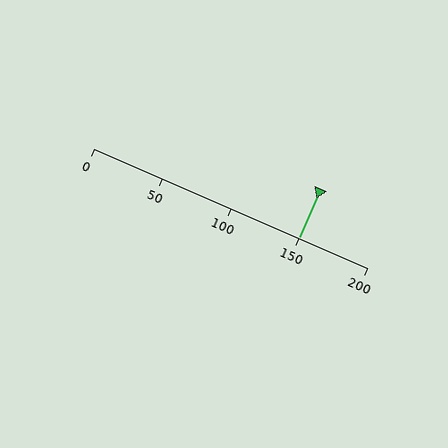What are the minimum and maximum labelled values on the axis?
The axis runs from 0 to 200.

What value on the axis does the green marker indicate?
The marker indicates approximately 150.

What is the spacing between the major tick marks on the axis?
The major ticks are spaced 50 apart.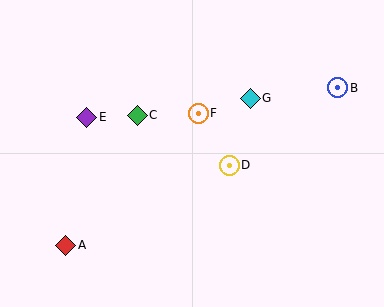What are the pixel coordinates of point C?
Point C is at (137, 115).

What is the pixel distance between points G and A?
The distance between G and A is 236 pixels.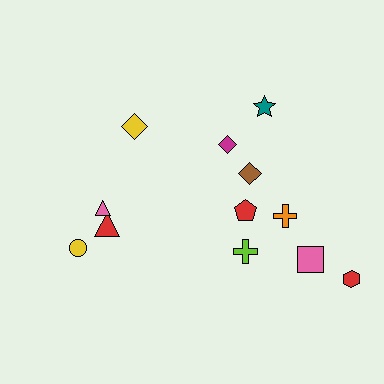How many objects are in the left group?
There are 4 objects.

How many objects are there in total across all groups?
There are 12 objects.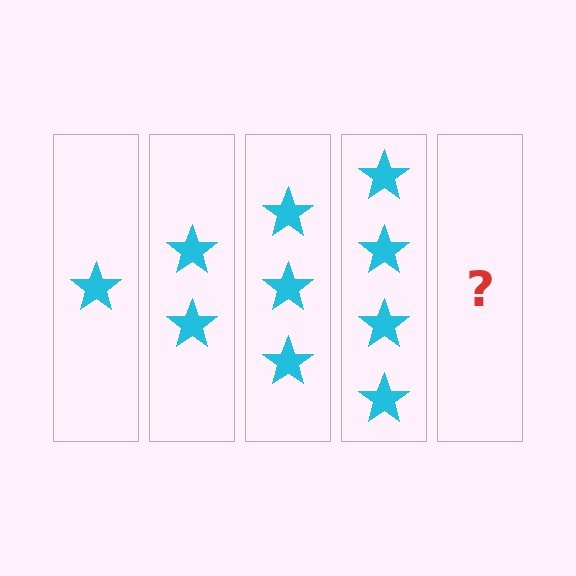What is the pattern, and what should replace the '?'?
The pattern is that each step adds one more star. The '?' should be 5 stars.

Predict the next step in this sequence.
The next step is 5 stars.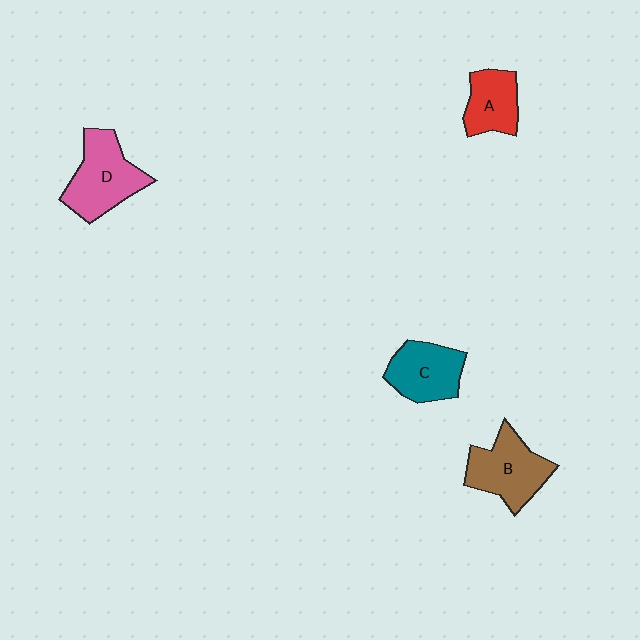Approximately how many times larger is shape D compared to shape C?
Approximately 1.2 times.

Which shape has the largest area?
Shape D (pink).